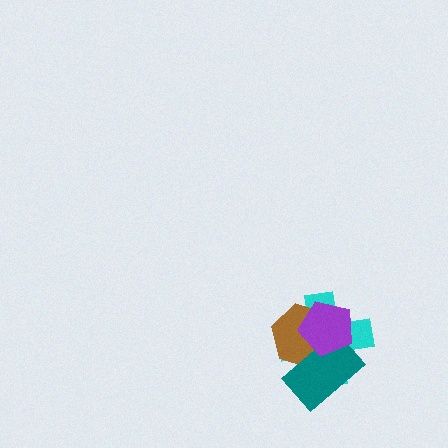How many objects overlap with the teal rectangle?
3 objects overlap with the teal rectangle.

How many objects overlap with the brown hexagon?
3 objects overlap with the brown hexagon.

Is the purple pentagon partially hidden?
No, no other shape covers it.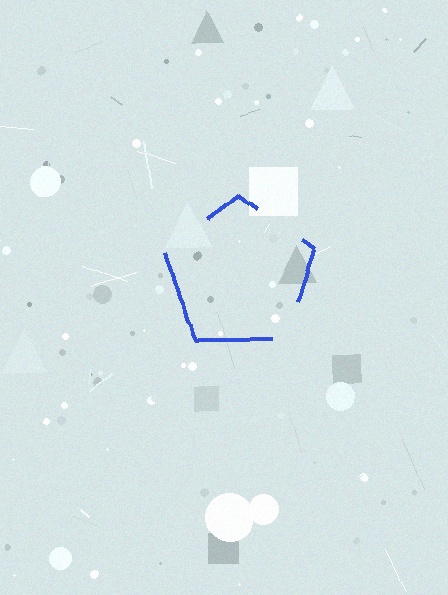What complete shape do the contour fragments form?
The contour fragments form a pentagon.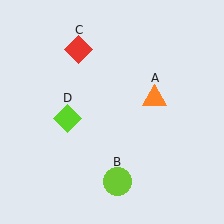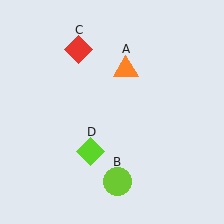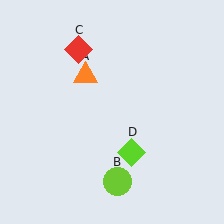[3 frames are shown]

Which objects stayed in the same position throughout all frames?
Lime circle (object B) and red diamond (object C) remained stationary.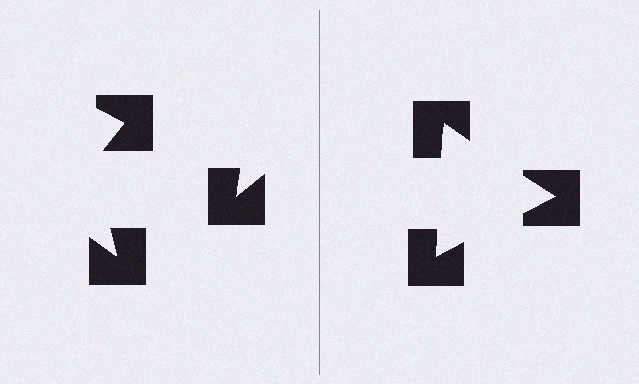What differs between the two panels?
The notched squares are positioned identically on both sides; only the wedge orientations differ. On the right they align to a triangle; on the left they are misaligned.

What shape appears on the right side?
An illusory triangle.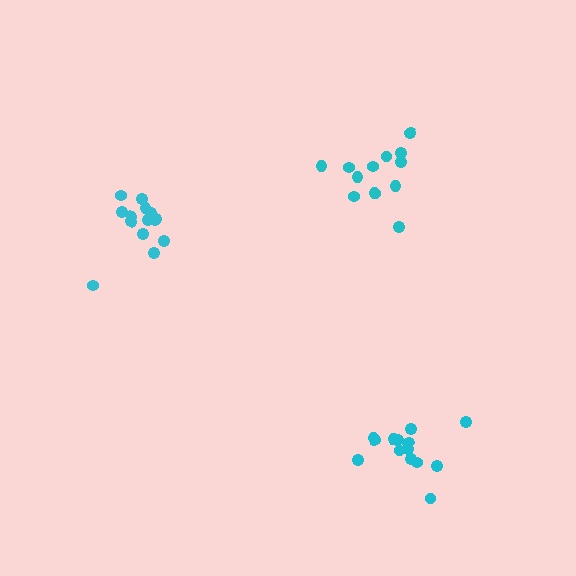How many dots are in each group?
Group 1: 14 dots, Group 2: 13 dots, Group 3: 15 dots (42 total).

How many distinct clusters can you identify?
There are 3 distinct clusters.